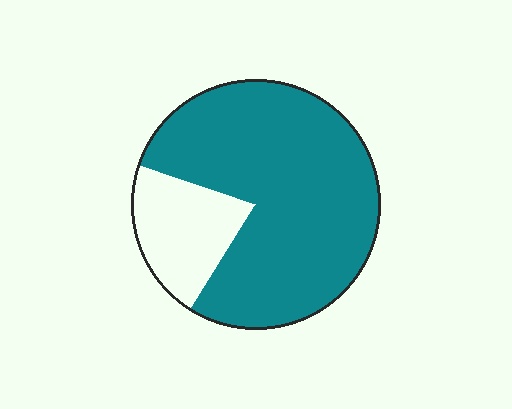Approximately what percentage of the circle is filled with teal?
Approximately 80%.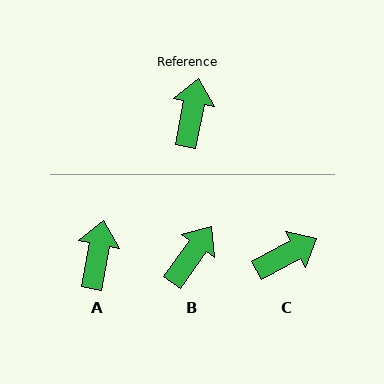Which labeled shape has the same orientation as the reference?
A.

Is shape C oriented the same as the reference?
No, it is off by about 51 degrees.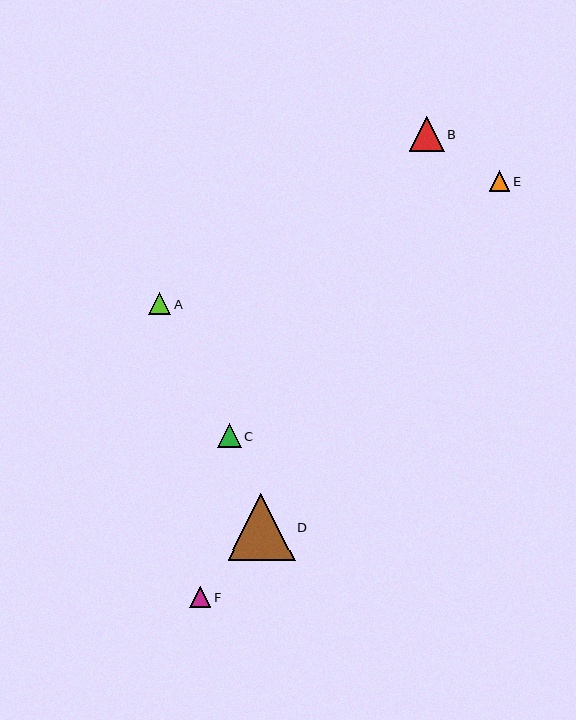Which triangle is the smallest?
Triangle E is the smallest with a size of approximately 21 pixels.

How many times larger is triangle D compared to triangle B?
Triangle D is approximately 1.9 times the size of triangle B.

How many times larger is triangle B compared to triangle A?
Triangle B is approximately 1.6 times the size of triangle A.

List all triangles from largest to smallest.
From largest to smallest: D, B, C, A, F, E.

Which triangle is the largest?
Triangle D is the largest with a size of approximately 67 pixels.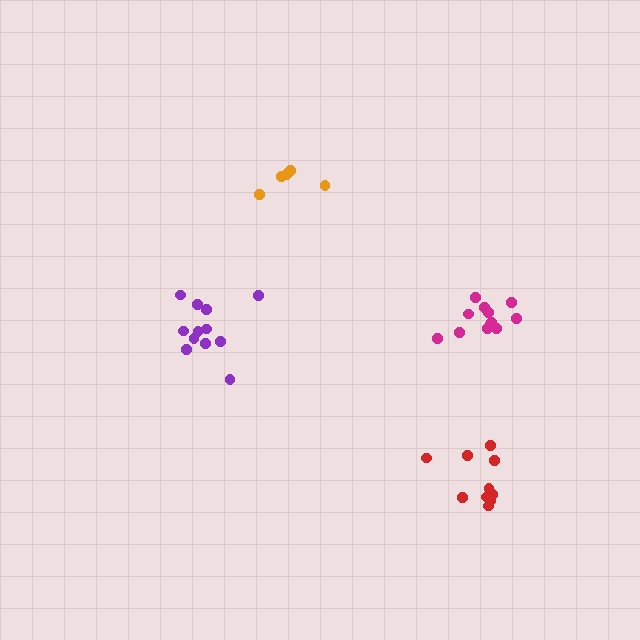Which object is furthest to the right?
The magenta cluster is rightmost.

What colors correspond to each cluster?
The clusters are colored: magenta, orange, red, purple.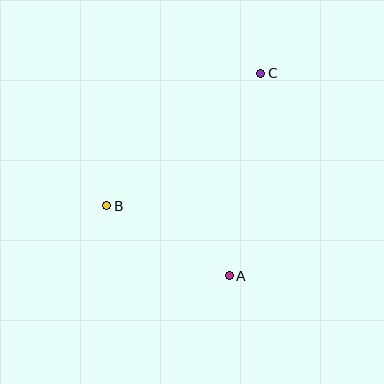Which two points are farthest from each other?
Points A and C are farthest from each other.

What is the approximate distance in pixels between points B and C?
The distance between B and C is approximately 203 pixels.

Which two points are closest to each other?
Points A and B are closest to each other.